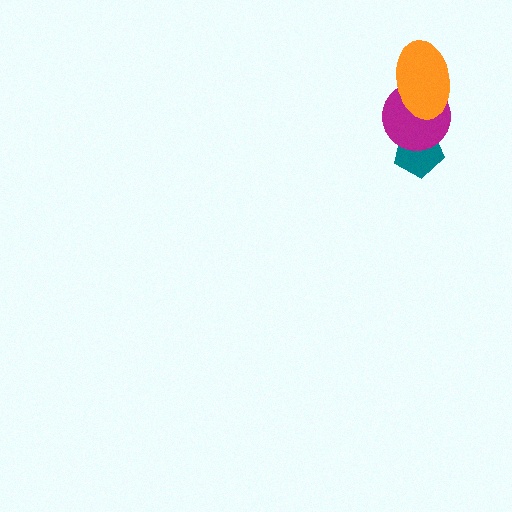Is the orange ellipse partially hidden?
No, no other shape covers it.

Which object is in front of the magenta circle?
The orange ellipse is in front of the magenta circle.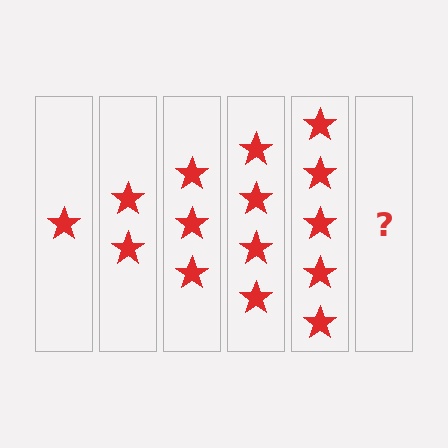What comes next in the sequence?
The next element should be 6 stars.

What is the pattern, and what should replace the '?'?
The pattern is that each step adds one more star. The '?' should be 6 stars.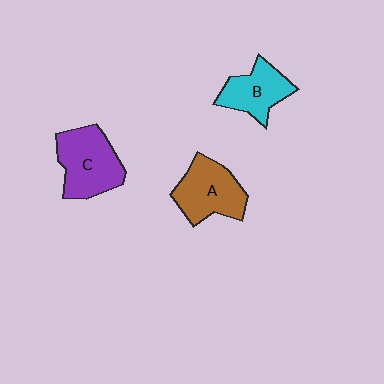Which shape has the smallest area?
Shape B (cyan).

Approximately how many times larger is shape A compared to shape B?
Approximately 1.2 times.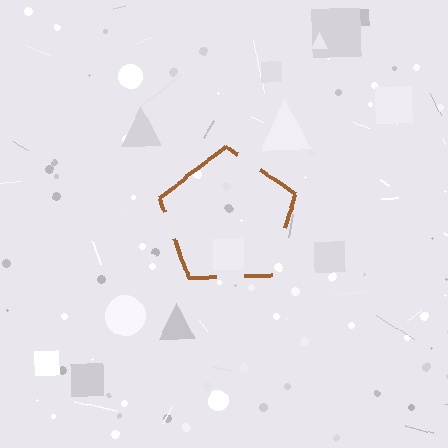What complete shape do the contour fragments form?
The contour fragments form a pentagon.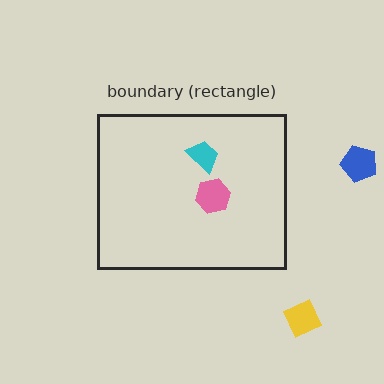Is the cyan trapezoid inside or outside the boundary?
Inside.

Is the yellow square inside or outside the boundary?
Outside.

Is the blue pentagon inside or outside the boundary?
Outside.